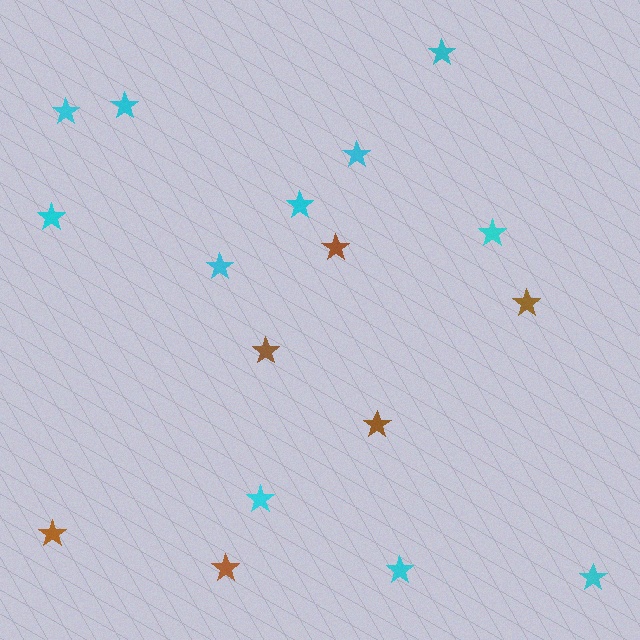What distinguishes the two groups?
There are 2 groups: one group of cyan stars (11) and one group of brown stars (6).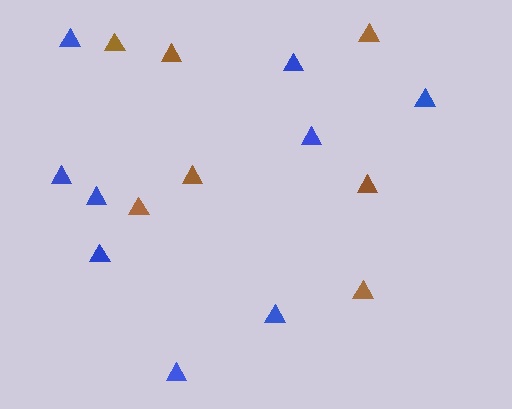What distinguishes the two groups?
There are 2 groups: one group of blue triangles (9) and one group of brown triangles (7).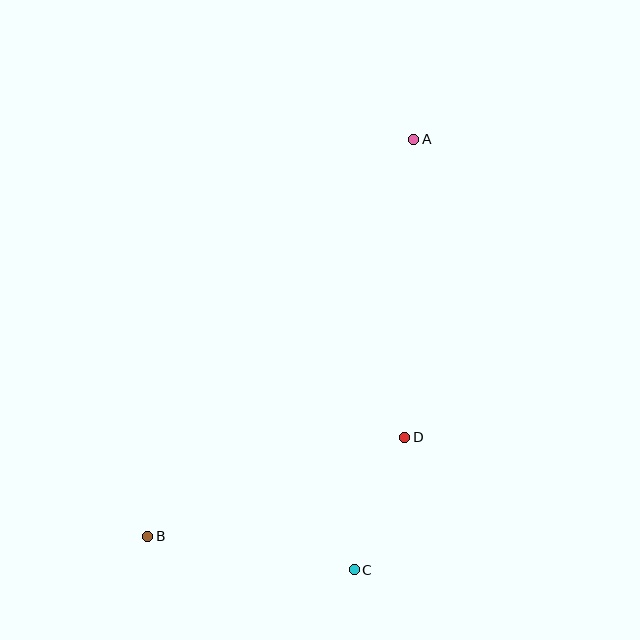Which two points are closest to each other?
Points C and D are closest to each other.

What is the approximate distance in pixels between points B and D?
The distance between B and D is approximately 275 pixels.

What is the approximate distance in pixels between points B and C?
The distance between B and C is approximately 209 pixels.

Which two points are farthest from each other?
Points A and B are farthest from each other.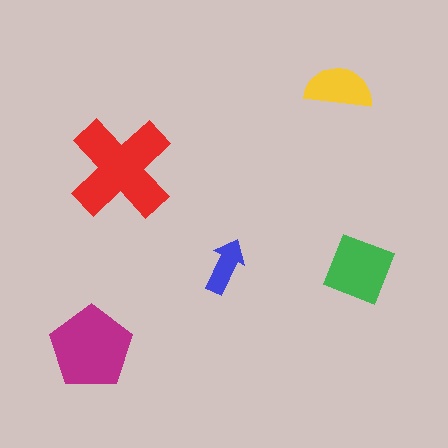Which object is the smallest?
The blue arrow.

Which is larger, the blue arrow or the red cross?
The red cross.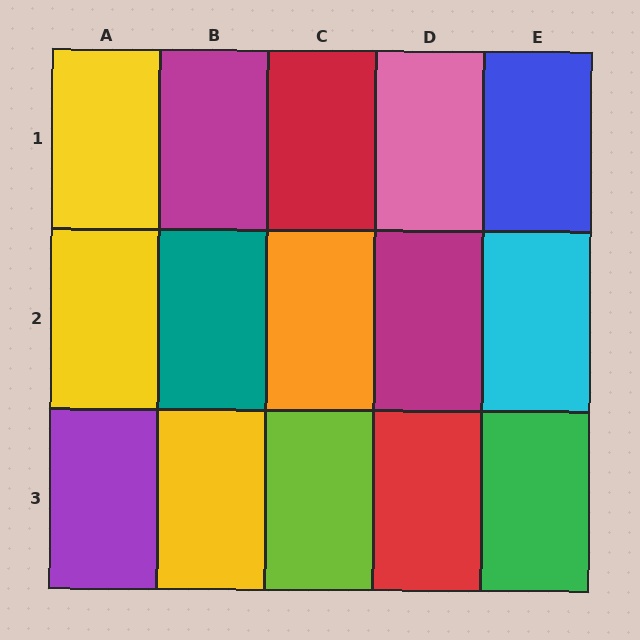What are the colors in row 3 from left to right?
Purple, yellow, lime, red, green.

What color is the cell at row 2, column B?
Teal.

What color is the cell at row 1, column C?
Red.